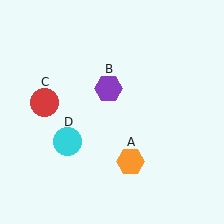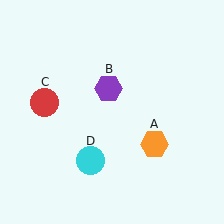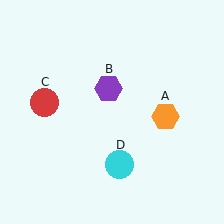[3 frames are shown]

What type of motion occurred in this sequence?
The orange hexagon (object A), cyan circle (object D) rotated counterclockwise around the center of the scene.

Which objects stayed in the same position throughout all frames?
Purple hexagon (object B) and red circle (object C) remained stationary.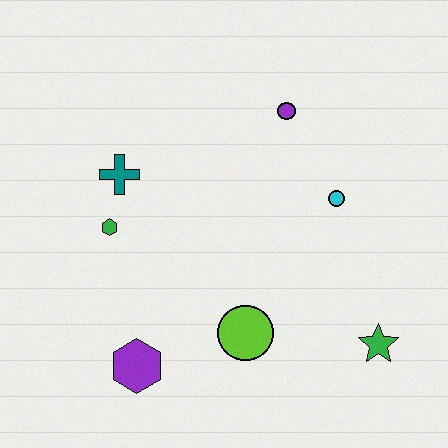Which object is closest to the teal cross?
The green hexagon is closest to the teal cross.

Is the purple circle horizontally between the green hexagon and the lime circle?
No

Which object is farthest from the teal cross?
The green star is farthest from the teal cross.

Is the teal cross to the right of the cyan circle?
No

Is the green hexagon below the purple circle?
Yes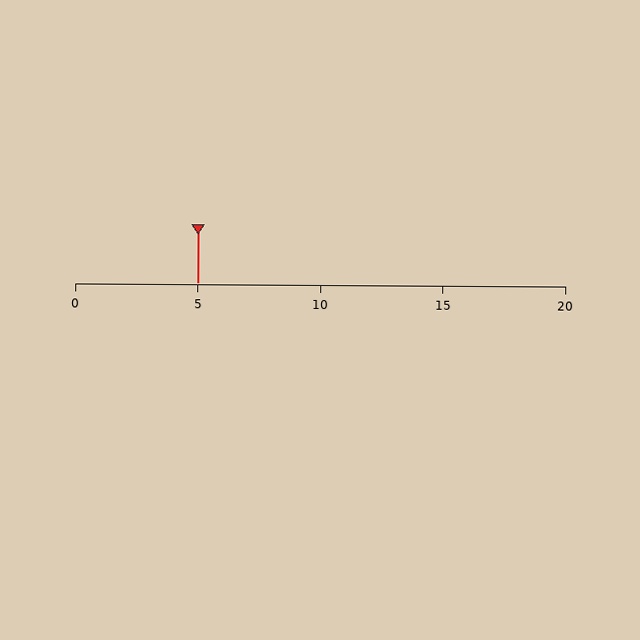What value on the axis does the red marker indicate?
The marker indicates approximately 5.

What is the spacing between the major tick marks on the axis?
The major ticks are spaced 5 apart.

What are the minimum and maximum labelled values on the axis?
The axis runs from 0 to 20.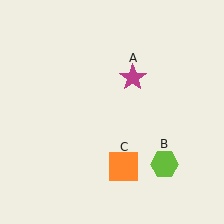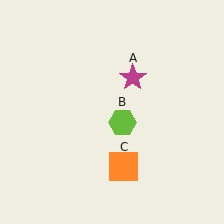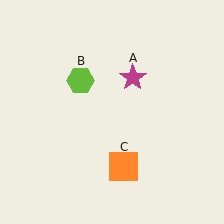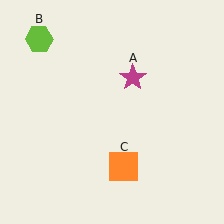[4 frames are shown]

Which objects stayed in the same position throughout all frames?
Magenta star (object A) and orange square (object C) remained stationary.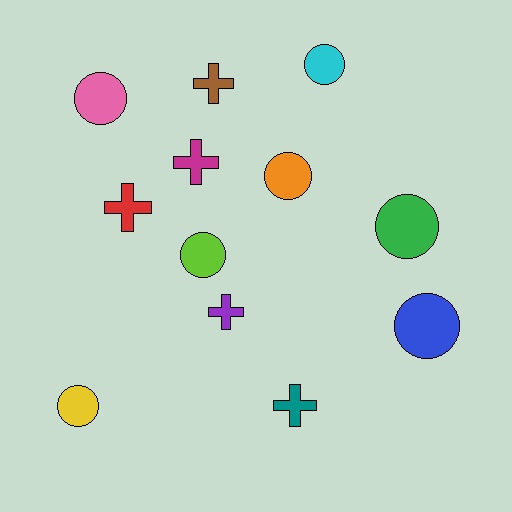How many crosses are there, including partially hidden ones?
There are 5 crosses.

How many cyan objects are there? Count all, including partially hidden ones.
There is 1 cyan object.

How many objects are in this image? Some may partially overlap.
There are 12 objects.